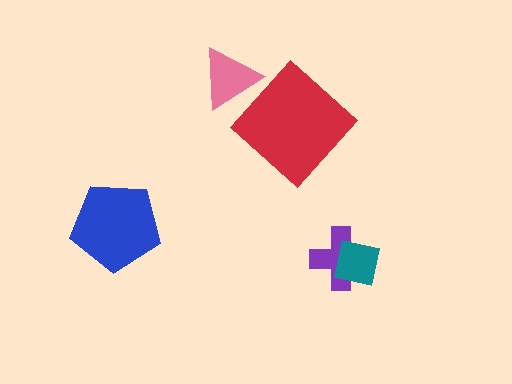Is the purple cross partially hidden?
Yes, it is partially covered by another shape.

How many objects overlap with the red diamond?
0 objects overlap with the red diamond.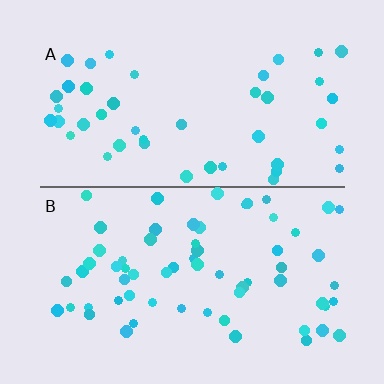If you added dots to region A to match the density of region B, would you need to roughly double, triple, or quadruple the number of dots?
Approximately double.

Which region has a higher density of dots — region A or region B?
B (the bottom).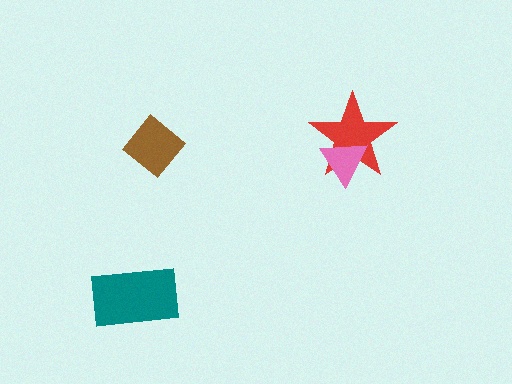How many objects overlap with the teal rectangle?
0 objects overlap with the teal rectangle.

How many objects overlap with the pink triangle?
1 object overlaps with the pink triangle.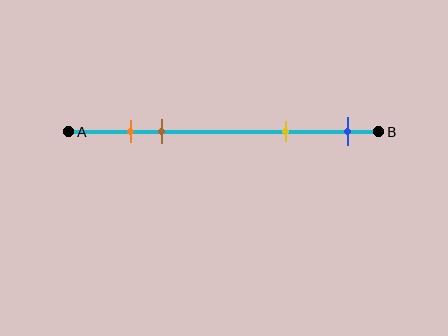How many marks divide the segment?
There are 4 marks dividing the segment.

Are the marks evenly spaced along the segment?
No, the marks are not evenly spaced.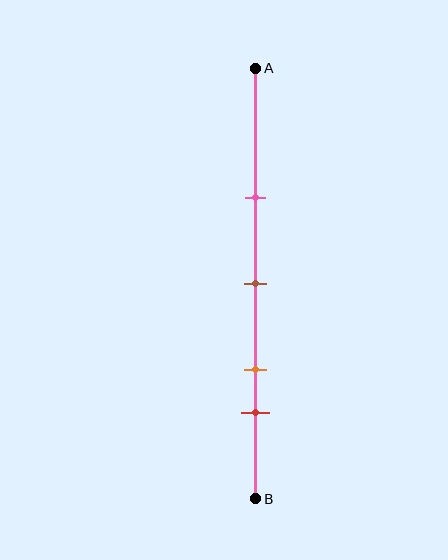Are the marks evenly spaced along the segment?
No, the marks are not evenly spaced.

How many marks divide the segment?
There are 4 marks dividing the segment.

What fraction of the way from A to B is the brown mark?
The brown mark is approximately 50% (0.5) of the way from A to B.